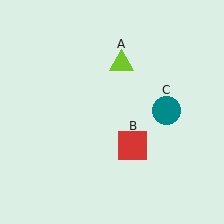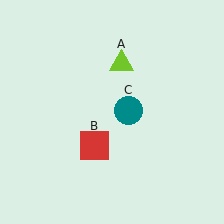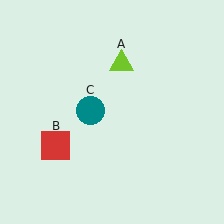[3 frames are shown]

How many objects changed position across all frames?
2 objects changed position: red square (object B), teal circle (object C).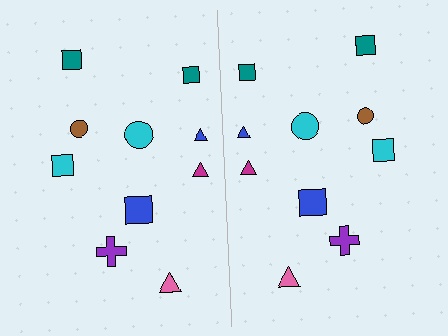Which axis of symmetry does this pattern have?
The pattern has a vertical axis of symmetry running through the center of the image.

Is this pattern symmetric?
Yes, this pattern has bilateral (reflection) symmetry.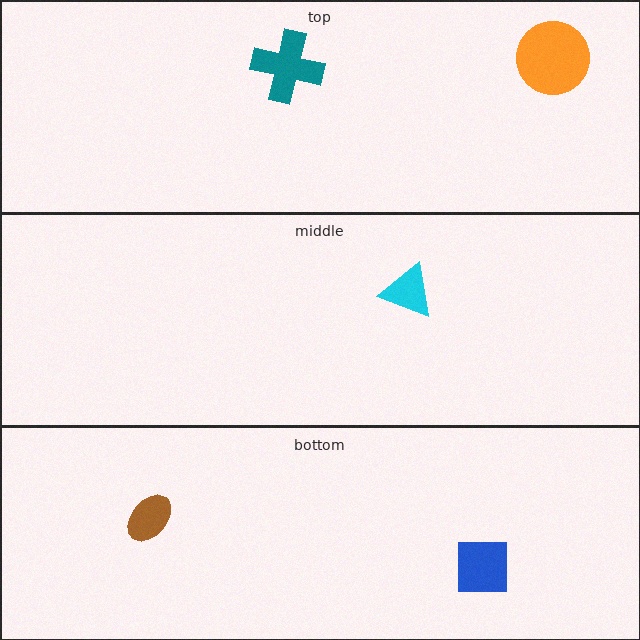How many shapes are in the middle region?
1.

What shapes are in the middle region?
The cyan triangle.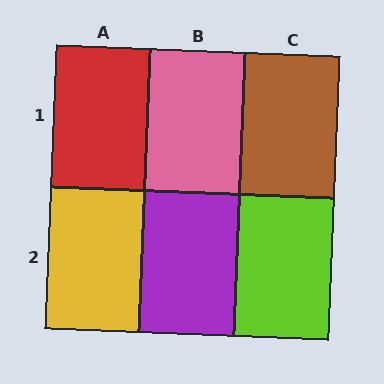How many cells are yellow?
1 cell is yellow.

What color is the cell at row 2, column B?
Purple.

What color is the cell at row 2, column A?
Yellow.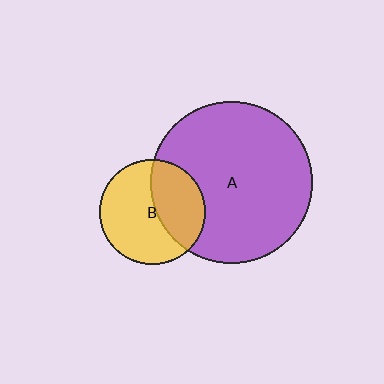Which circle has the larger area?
Circle A (purple).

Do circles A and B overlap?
Yes.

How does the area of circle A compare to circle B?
Approximately 2.4 times.